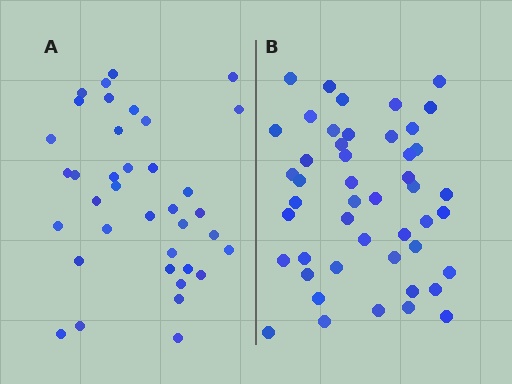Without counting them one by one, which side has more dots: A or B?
Region B (the right region) has more dots.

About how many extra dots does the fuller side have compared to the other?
Region B has roughly 10 or so more dots than region A.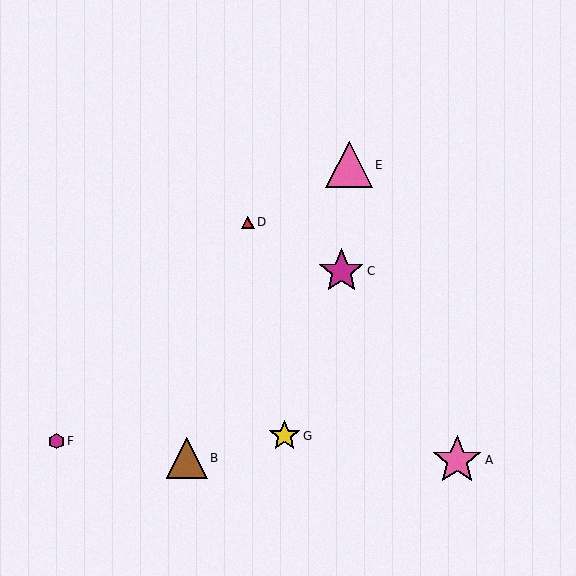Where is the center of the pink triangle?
The center of the pink triangle is at (349, 165).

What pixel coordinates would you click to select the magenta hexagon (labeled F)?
Click at (56, 441) to select the magenta hexagon F.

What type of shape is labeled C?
Shape C is a magenta star.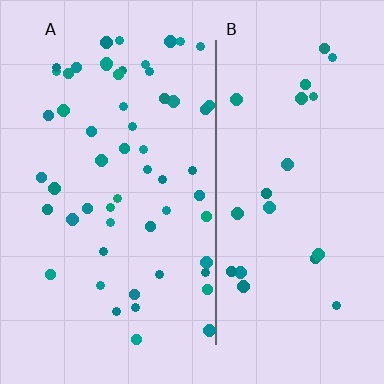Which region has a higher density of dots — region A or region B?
A (the left).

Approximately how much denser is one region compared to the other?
Approximately 2.4× — region A over region B.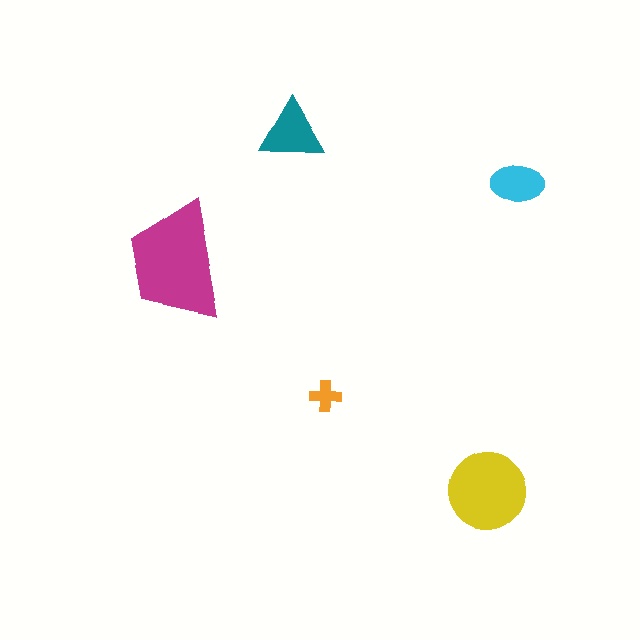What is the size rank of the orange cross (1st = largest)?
5th.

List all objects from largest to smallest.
The magenta trapezoid, the yellow circle, the teal triangle, the cyan ellipse, the orange cross.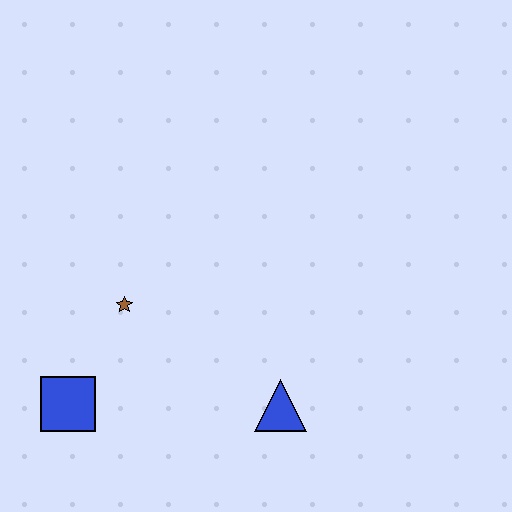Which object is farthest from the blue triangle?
The blue square is farthest from the blue triangle.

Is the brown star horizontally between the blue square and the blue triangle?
Yes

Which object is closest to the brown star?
The blue square is closest to the brown star.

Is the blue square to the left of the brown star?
Yes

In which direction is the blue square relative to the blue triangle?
The blue square is to the left of the blue triangle.